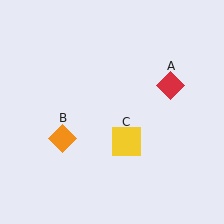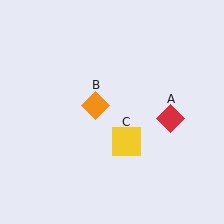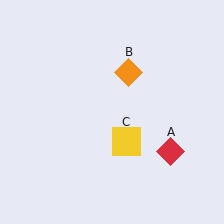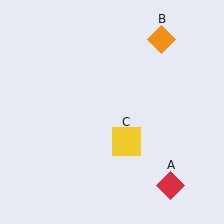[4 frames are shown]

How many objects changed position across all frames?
2 objects changed position: red diamond (object A), orange diamond (object B).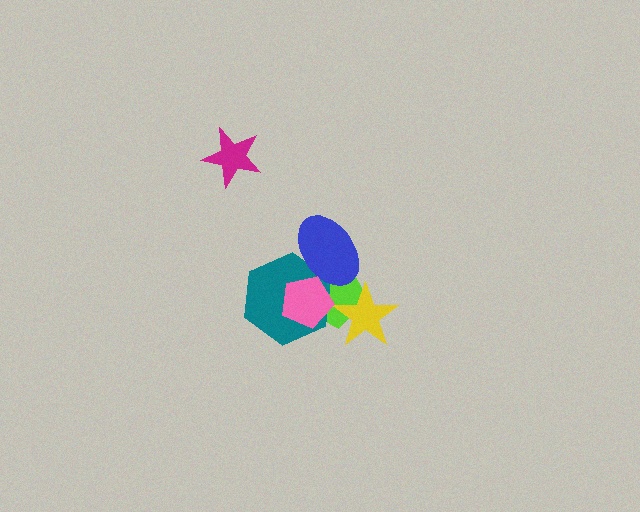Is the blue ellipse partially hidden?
Yes, it is partially covered by another shape.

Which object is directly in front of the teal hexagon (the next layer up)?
The blue ellipse is directly in front of the teal hexagon.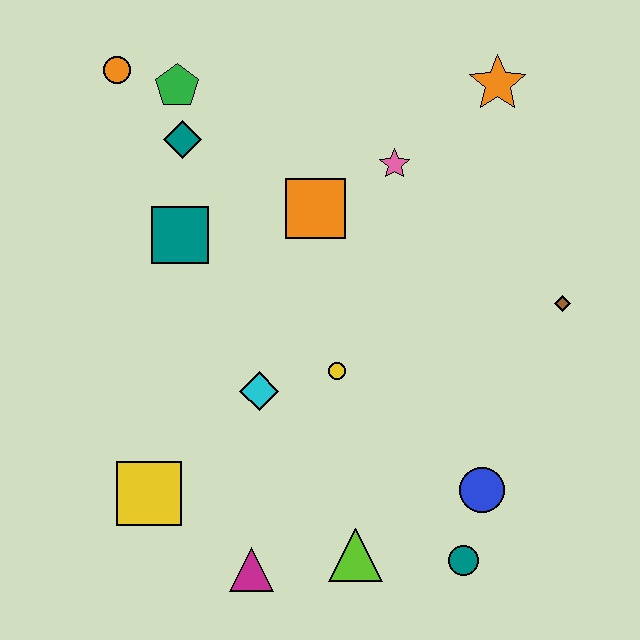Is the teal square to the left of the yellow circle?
Yes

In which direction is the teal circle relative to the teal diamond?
The teal circle is below the teal diamond.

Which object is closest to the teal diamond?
The green pentagon is closest to the teal diamond.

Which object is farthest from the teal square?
The teal circle is farthest from the teal square.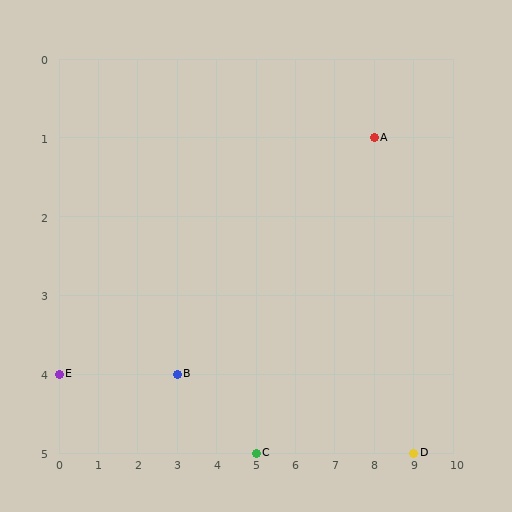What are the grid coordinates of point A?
Point A is at grid coordinates (8, 1).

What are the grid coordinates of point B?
Point B is at grid coordinates (3, 4).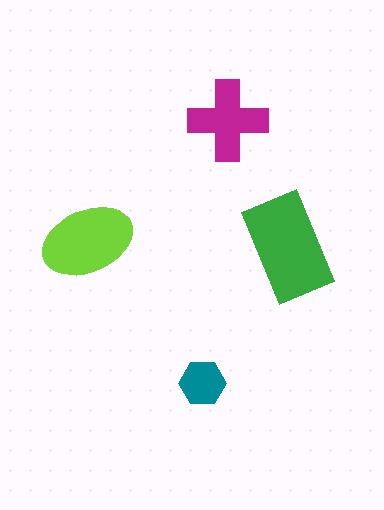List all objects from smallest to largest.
The teal hexagon, the magenta cross, the lime ellipse, the green rectangle.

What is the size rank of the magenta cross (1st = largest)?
3rd.